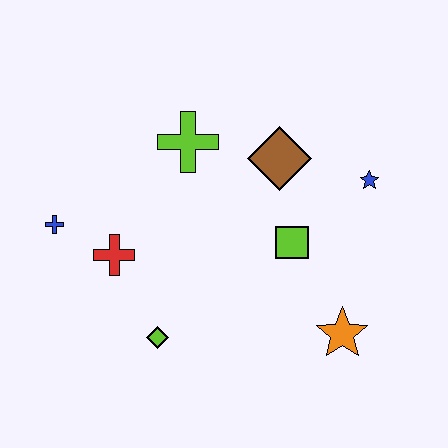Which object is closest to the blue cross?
The red cross is closest to the blue cross.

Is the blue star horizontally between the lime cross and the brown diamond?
No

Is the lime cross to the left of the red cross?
No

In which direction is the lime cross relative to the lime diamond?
The lime cross is above the lime diamond.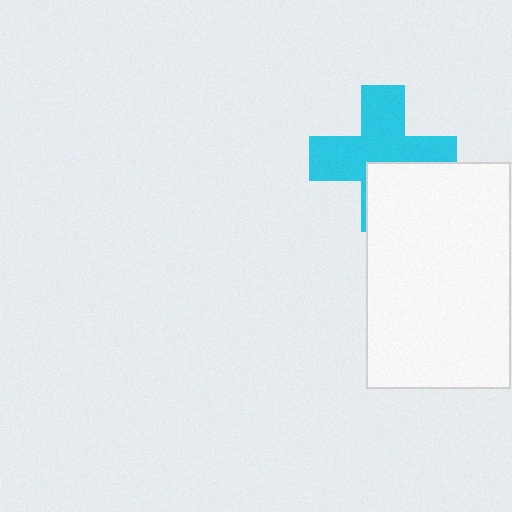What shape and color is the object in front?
The object in front is a white rectangle.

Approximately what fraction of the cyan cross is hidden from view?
Roughly 34% of the cyan cross is hidden behind the white rectangle.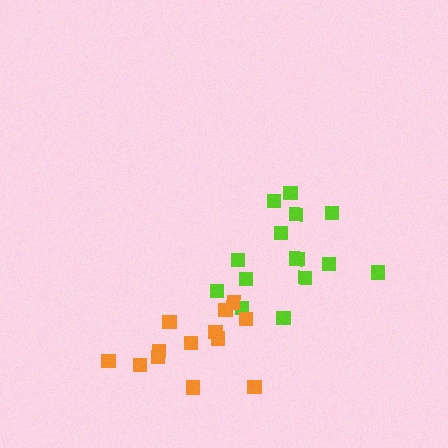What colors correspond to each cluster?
The clusters are colored: lime, orange.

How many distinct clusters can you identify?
There are 2 distinct clusters.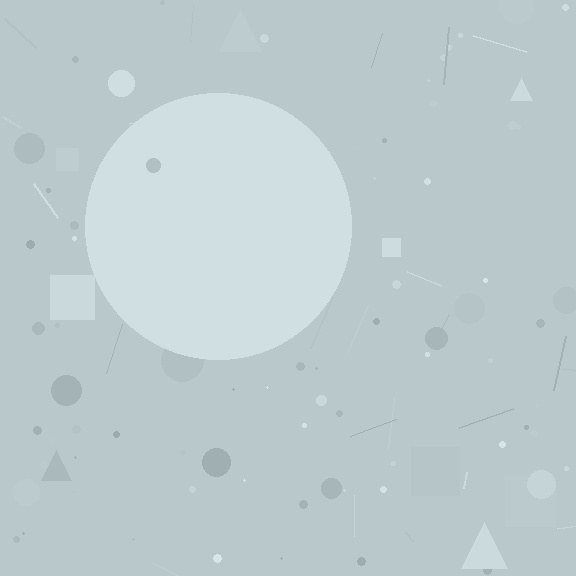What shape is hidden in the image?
A circle is hidden in the image.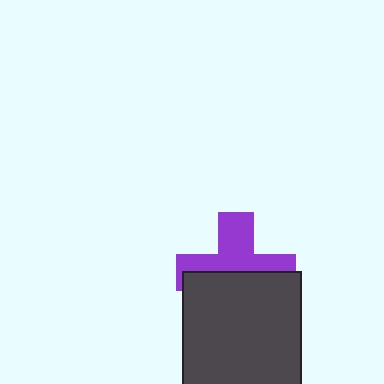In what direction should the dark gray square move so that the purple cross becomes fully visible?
The dark gray square should move down. That is the shortest direction to clear the overlap and leave the purple cross fully visible.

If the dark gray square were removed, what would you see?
You would see the complete purple cross.